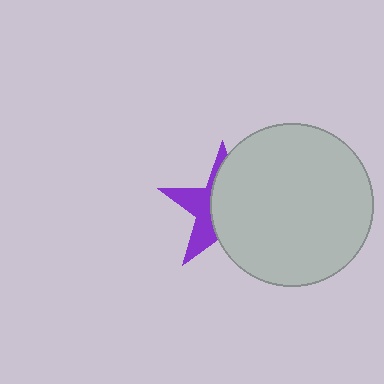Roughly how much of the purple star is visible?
A small part of it is visible (roughly 38%).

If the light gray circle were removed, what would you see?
You would see the complete purple star.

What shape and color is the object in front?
The object in front is a light gray circle.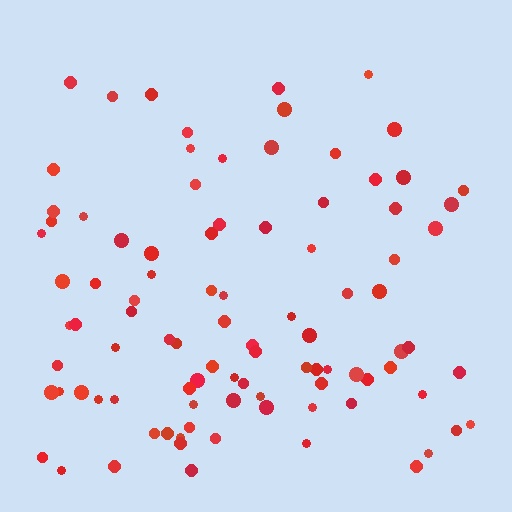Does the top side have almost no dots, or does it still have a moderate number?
Still a moderate number, just noticeably fewer than the bottom.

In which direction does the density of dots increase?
From top to bottom, with the bottom side densest.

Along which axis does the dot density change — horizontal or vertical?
Vertical.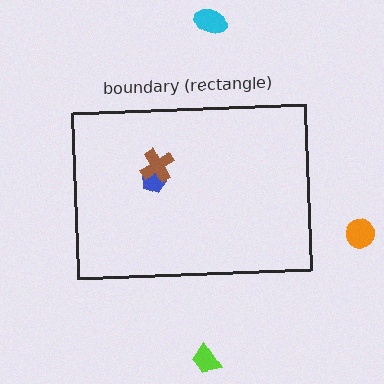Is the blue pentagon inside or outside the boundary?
Inside.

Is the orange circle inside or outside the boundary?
Outside.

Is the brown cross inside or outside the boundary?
Inside.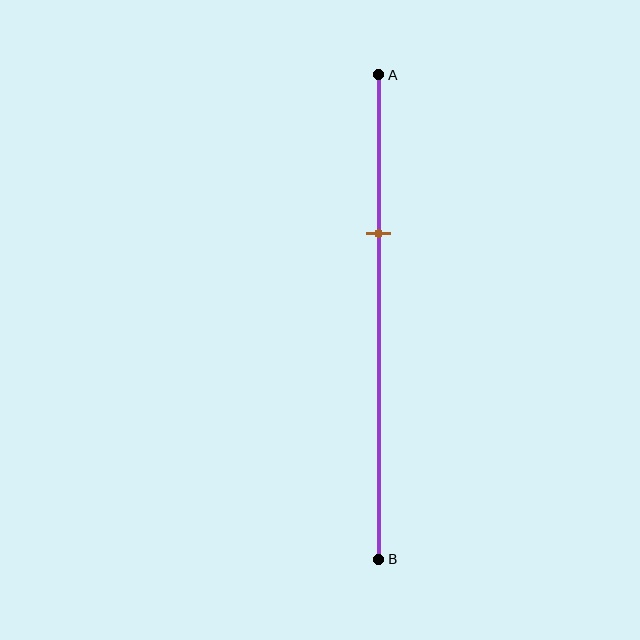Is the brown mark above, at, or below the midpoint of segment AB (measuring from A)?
The brown mark is above the midpoint of segment AB.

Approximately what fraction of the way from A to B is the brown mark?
The brown mark is approximately 35% of the way from A to B.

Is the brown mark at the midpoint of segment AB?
No, the mark is at about 35% from A, not at the 50% midpoint.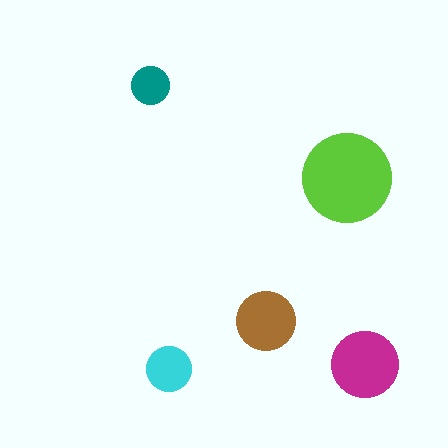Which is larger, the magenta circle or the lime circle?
The lime one.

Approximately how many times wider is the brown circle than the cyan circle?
About 1.5 times wider.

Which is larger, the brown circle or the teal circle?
The brown one.